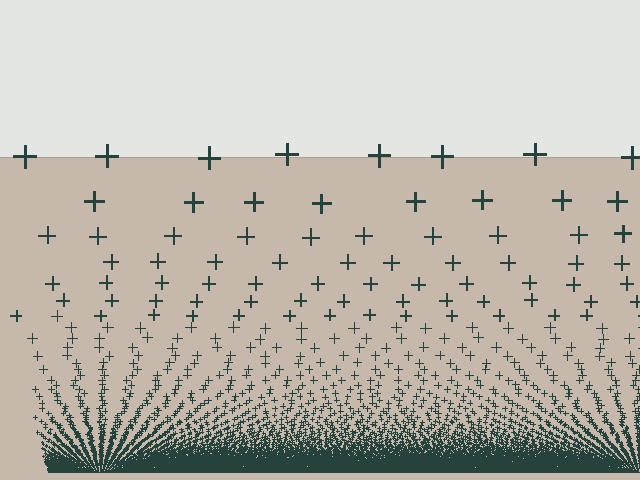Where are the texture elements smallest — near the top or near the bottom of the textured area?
Near the bottom.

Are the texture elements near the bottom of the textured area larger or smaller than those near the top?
Smaller. The gradient is inverted — elements near the bottom are smaller and denser.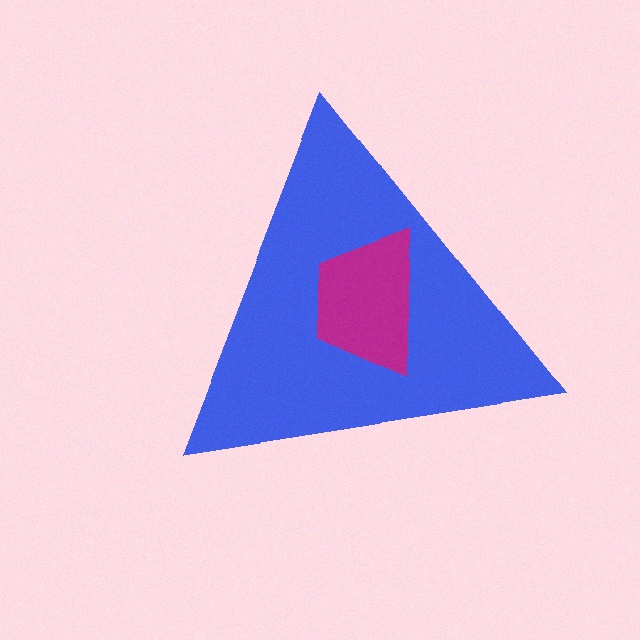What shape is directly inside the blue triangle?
The magenta trapezoid.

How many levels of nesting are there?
2.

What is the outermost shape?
The blue triangle.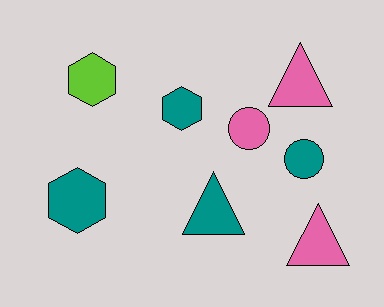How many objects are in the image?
There are 8 objects.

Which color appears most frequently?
Teal, with 4 objects.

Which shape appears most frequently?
Triangle, with 3 objects.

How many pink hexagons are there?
There are no pink hexagons.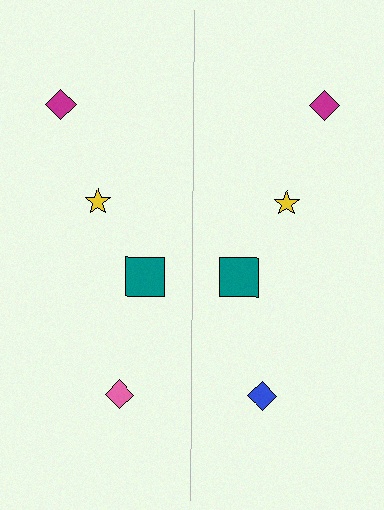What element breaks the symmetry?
The blue diamond on the right side breaks the symmetry — its mirror counterpart is pink.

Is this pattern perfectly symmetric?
No, the pattern is not perfectly symmetric. The blue diamond on the right side breaks the symmetry — its mirror counterpart is pink.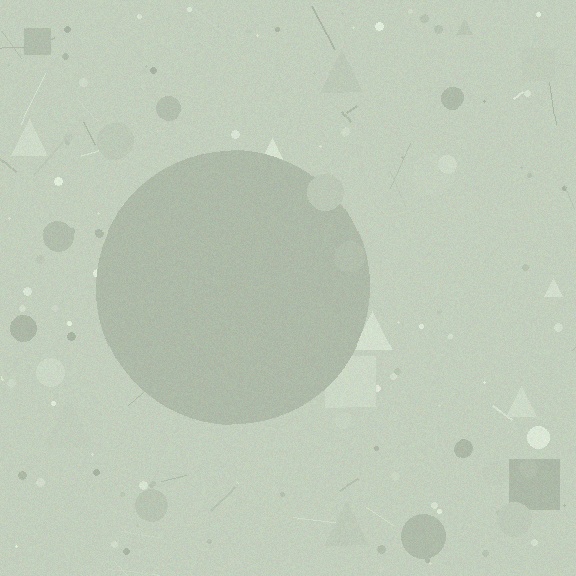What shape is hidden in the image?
A circle is hidden in the image.